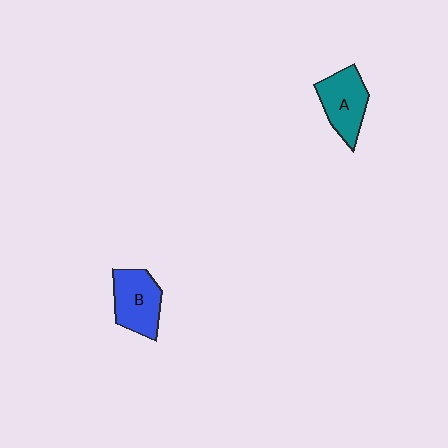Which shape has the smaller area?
Shape A (teal).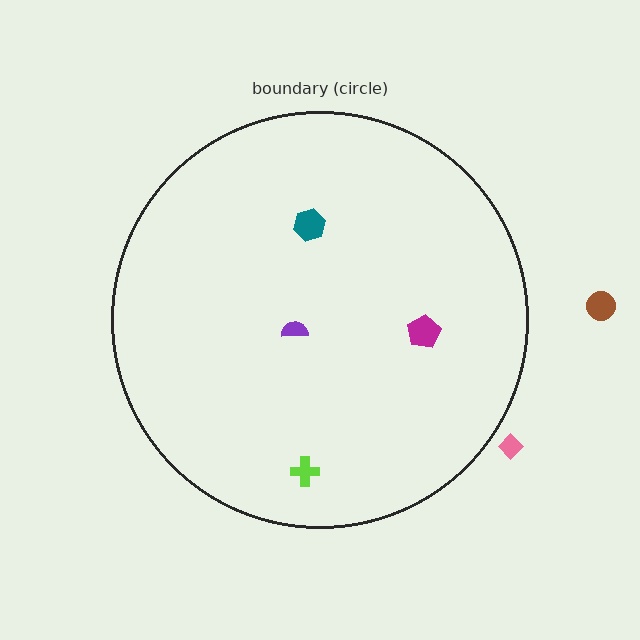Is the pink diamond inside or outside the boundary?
Outside.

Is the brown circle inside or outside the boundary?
Outside.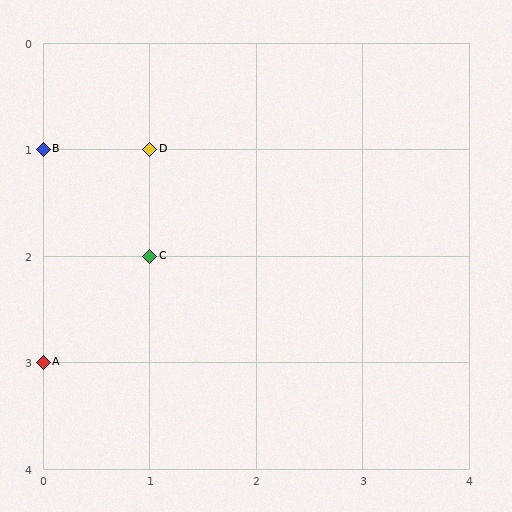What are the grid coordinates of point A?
Point A is at grid coordinates (0, 3).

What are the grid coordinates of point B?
Point B is at grid coordinates (0, 1).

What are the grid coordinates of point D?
Point D is at grid coordinates (1, 1).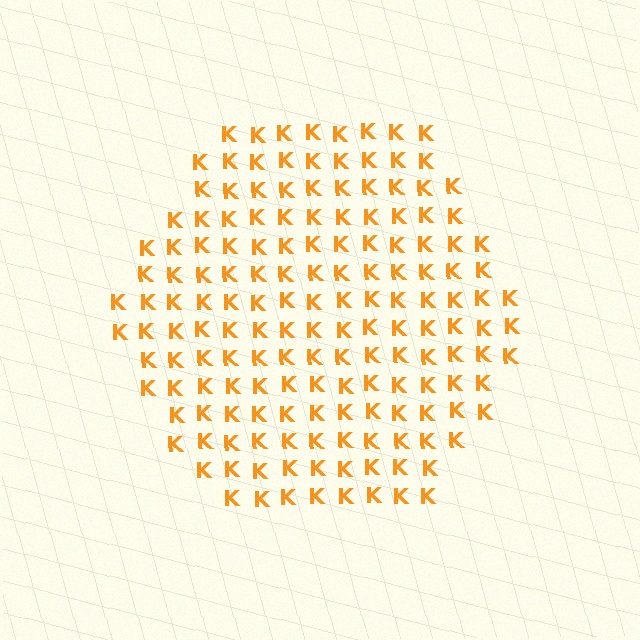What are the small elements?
The small elements are letter K's.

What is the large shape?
The large shape is a hexagon.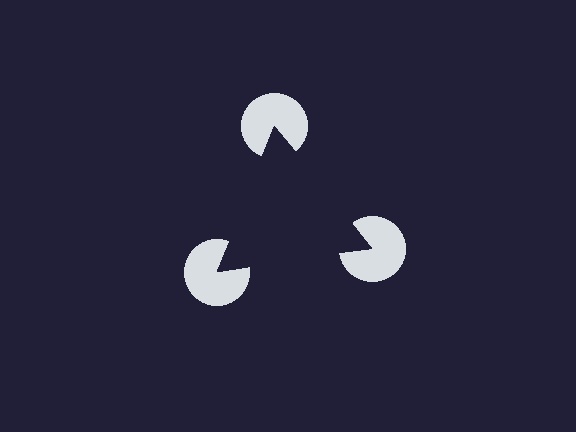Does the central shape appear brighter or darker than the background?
It typically appears slightly darker than the background, even though no actual brightness change is drawn.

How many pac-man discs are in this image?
There are 3 — one at each vertex of the illusory triangle.